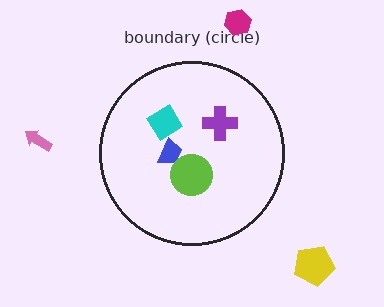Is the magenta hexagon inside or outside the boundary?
Outside.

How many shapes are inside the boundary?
4 inside, 3 outside.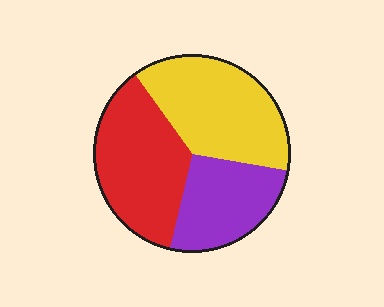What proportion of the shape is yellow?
Yellow covers around 40% of the shape.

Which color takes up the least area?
Purple, at roughly 25%.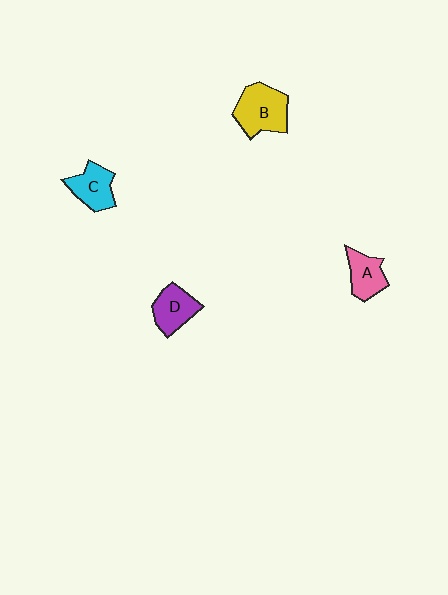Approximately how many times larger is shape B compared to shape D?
Approximately 1.4 times.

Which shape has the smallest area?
Shape A (pink).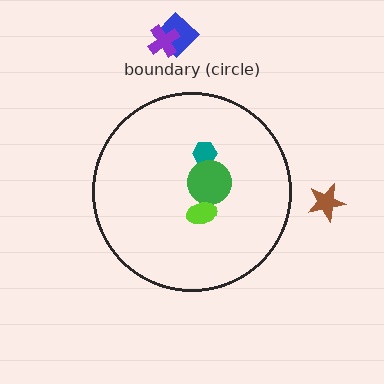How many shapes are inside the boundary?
3 inside, 3 outside.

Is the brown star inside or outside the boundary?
Outside.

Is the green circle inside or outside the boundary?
Inside.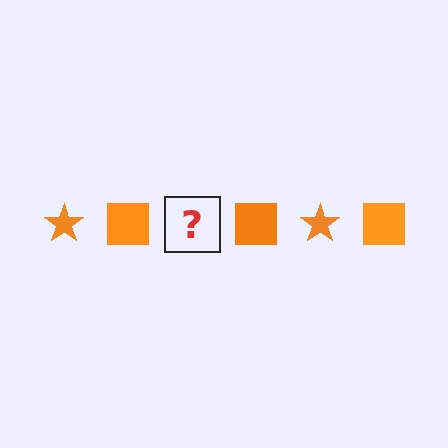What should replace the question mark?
The question mark should be replaced with an orange star.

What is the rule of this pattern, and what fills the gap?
The rule is that the pattern cycles through star, square shapes in orange. The gap should be filled with an orange star.